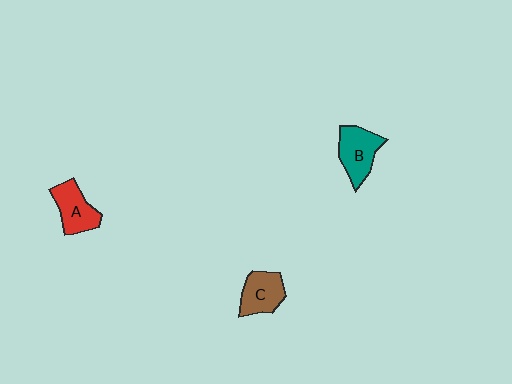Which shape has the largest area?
Shape B (teal).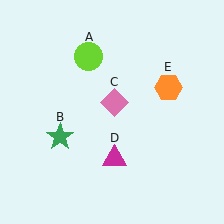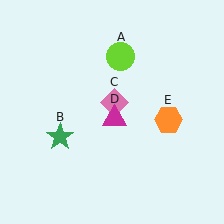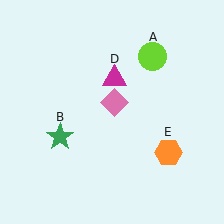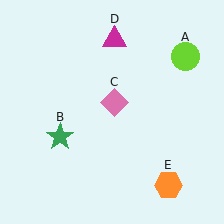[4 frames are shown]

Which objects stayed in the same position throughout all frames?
Green star (object B) and pink diamond (object C) remained stationary.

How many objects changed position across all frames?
3 objects changed position: lime circle (object A), magenta triangle (object D), orange hexagon (object E).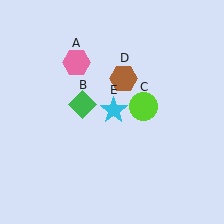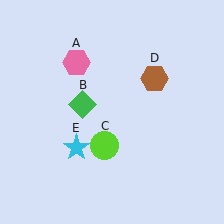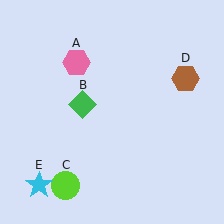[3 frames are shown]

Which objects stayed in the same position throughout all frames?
Pink hexagon (object A) and green diamond (object B) remained stationary.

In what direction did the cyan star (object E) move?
The cyan star (object E) moved down and to the left.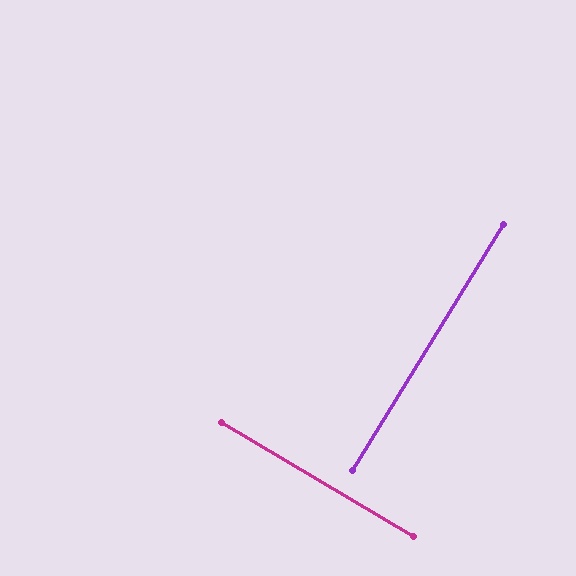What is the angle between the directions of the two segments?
Approximately 89 degrees.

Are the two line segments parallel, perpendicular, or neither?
Perpendicular — they meet at approximately 89°.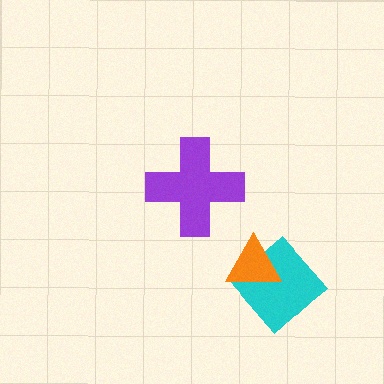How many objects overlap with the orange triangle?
1 object overlaps with the orange triangle.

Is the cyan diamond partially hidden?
Yes, it is partially covered by another shape.